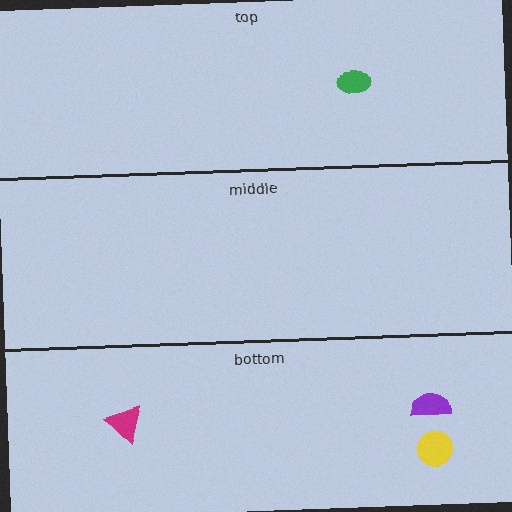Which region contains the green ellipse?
The top region.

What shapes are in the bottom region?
The magenta triangle, the yellow circle, the purple semicircle.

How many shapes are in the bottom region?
3.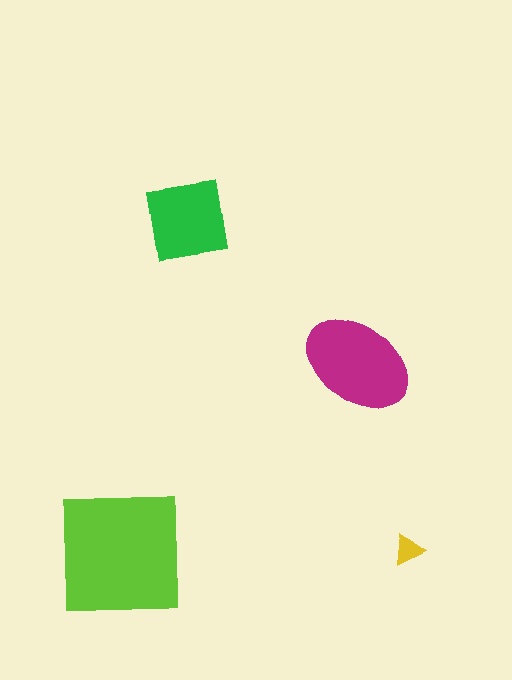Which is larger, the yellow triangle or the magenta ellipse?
The magenta ellipse.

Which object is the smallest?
The yellow triangle.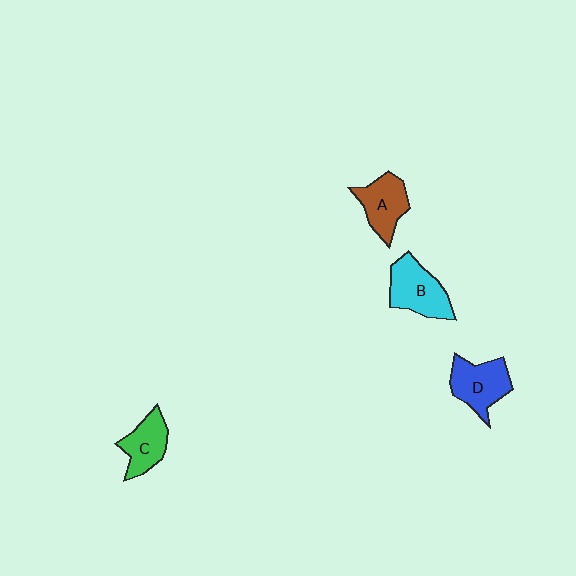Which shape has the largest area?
Shape B (cyan).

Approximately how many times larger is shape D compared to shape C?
Approximately 1.2 times.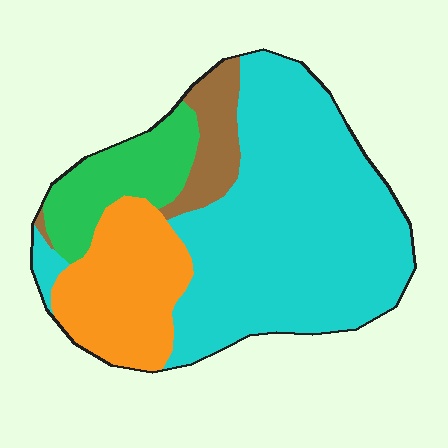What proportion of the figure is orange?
Orange takes up less than a quarter of the figure.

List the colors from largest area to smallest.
From largest to smallest: cyan, orange, green, brown.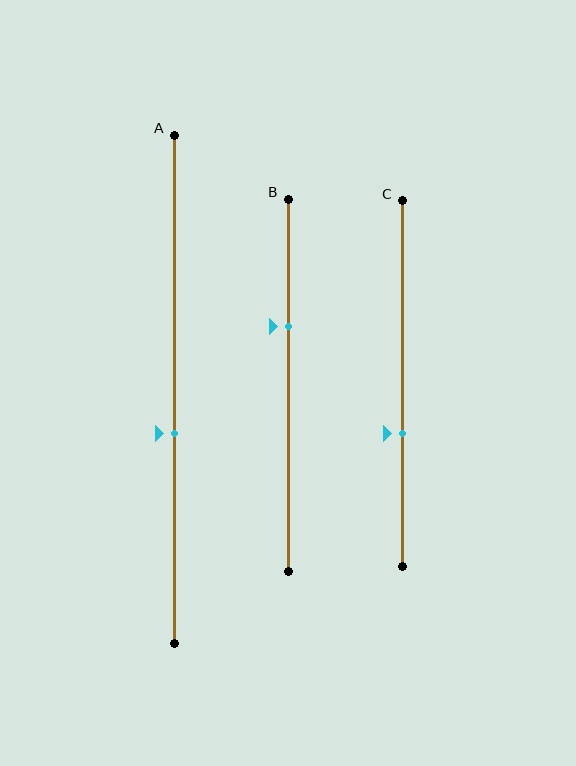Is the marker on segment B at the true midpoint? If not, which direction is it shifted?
No, the marker on segment B is shifted upward by about 16% of the segment length.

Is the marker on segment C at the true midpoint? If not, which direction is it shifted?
No, the marker on segment C is shifted downward by about 14% of the segment length.